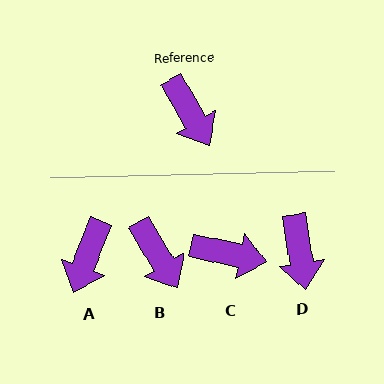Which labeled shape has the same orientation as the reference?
B.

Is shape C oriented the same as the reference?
No, it is off by about 48 degrees.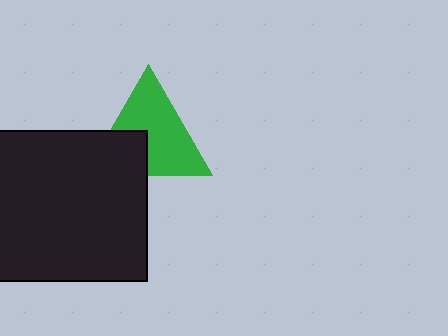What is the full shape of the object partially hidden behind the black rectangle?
The partially hidden object is a green triangle.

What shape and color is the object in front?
The object in front is a black rectangle.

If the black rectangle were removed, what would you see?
You would see the complete green triangle.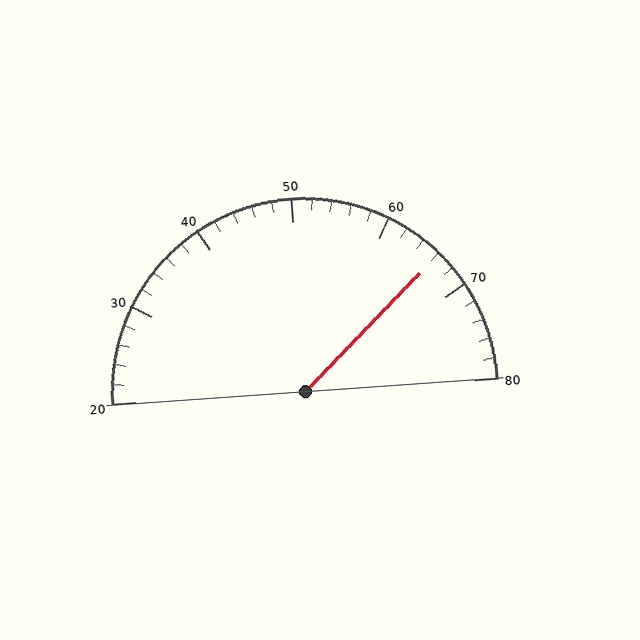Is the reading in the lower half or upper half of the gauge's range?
The reading is in the upper half of the range (20 to 80).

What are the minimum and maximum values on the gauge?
The gauge ranges from 20 to 80.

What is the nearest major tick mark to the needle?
The nearest major tick mark is 70.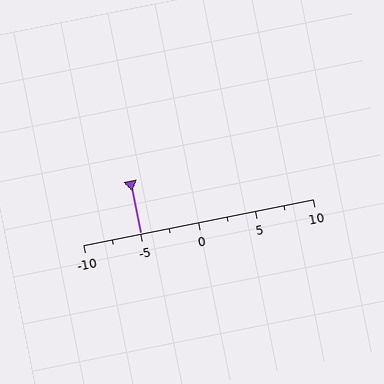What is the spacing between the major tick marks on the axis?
The major ticks are spaced 5 apart.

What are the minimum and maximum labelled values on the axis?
The axis runs from -10 to 10.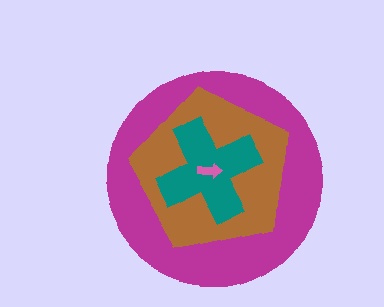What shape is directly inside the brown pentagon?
The teal cross.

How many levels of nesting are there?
4.